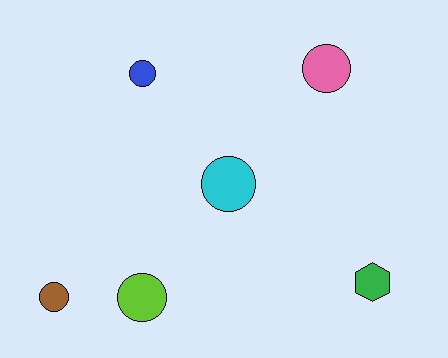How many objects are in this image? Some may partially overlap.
There are 6 objects.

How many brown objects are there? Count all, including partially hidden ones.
There is 1 brown object.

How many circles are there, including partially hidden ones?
There are 5 circles.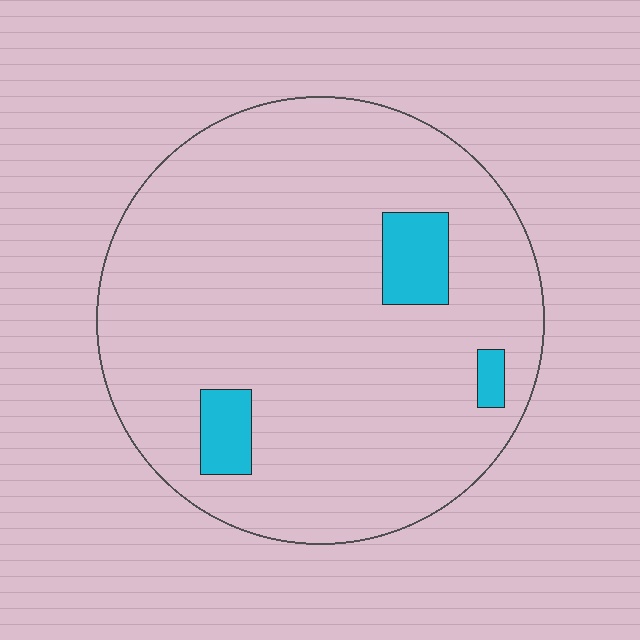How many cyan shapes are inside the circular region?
3.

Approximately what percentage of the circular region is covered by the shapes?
Approximately 10%.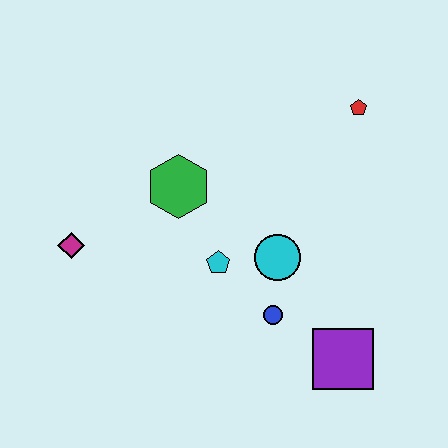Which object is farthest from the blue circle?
The red pentagon is farthest from the blue circle.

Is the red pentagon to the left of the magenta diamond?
No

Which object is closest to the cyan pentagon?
The cyan circle is closest to the cyan pentagon.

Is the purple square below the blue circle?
Yes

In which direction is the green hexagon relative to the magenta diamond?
The green hexagon is to the right of the magenta diamond.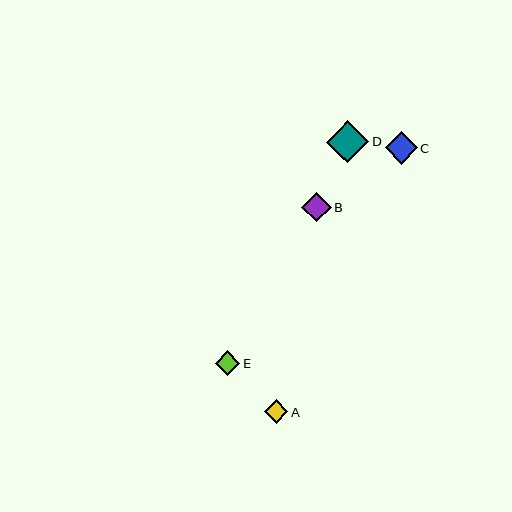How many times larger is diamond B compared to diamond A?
Diamond B is approximately 1.2 times the size of diamond A.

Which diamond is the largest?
Diamond D is the largest with a size of approximately 43 pixels.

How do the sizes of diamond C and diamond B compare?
Diamond C and diamond B are approximately the same size.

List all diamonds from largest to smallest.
From largest to smallest: D, C, B, E, A.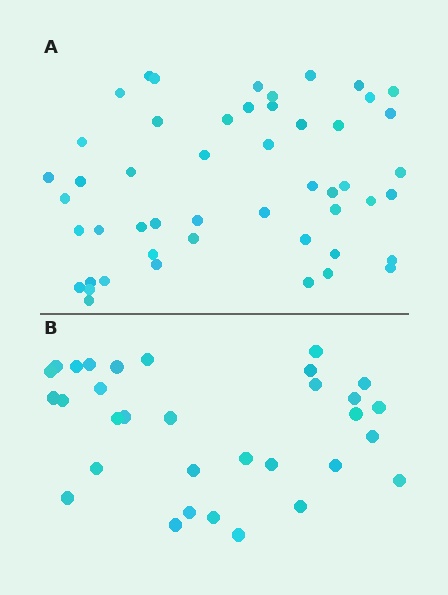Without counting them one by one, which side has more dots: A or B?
Region A (the top region) has more dots.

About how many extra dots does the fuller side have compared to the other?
Region A has approximately 20 more dots than region B.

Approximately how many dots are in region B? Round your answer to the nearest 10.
About 30 dots. (The exact count is 32, which rounds to 30.)